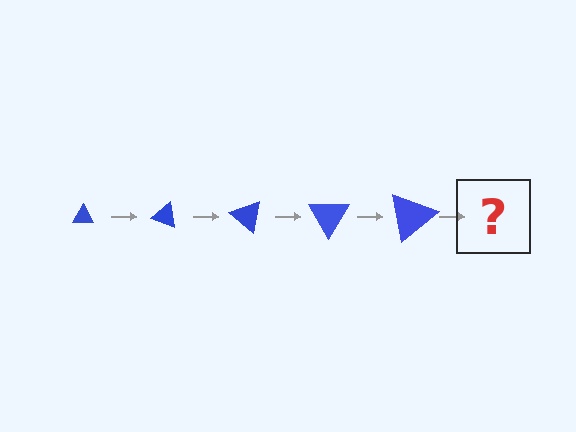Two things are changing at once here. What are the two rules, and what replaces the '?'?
The two rules are that the triangle grows larger each step and it rotates 20 degrees each step. The '?' should be a triangle, larger than the previous one and rotated 100 degrees from the start.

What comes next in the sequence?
The next element should be a triangle, larger than the previous one and rotated 100 degrees from the start.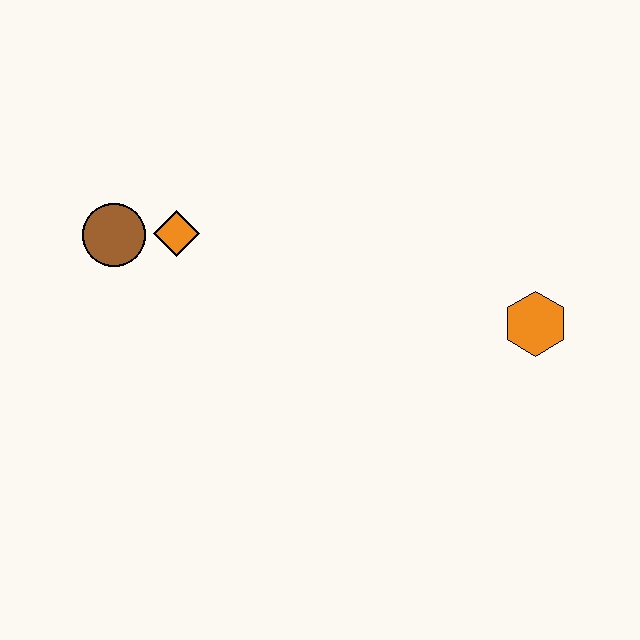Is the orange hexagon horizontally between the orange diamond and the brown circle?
No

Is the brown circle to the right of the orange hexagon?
No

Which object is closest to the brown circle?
The orange diamond is closest to the brown circle.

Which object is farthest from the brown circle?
The orange hexagon is farthest from the brown circle.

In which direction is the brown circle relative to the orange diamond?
The brown circle is to the left of the orange diamond.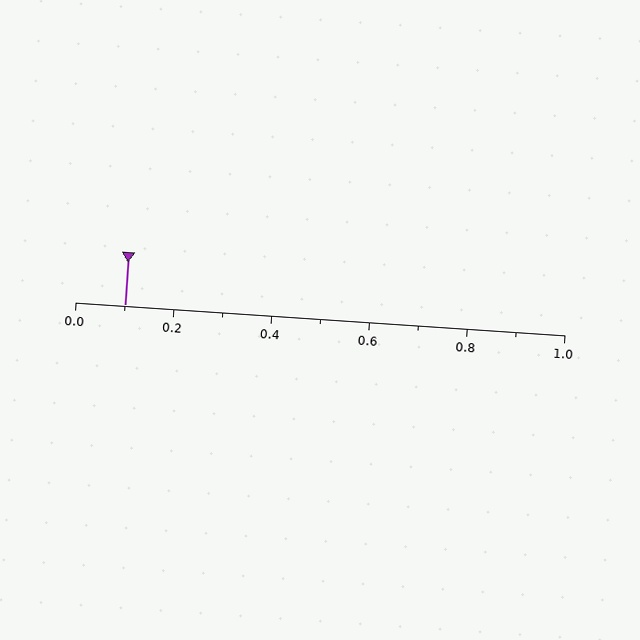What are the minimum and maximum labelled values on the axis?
The axis runs from 0.0 to 1.0.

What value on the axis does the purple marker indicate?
The marker indicates approximately 0.1.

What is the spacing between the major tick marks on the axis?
The major ticks are spaced 0.2 apart.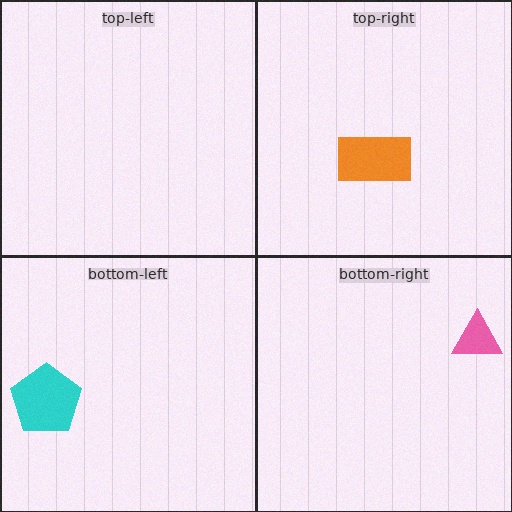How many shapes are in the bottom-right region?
1.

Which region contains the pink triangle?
The bottom-right region.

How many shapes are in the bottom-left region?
1.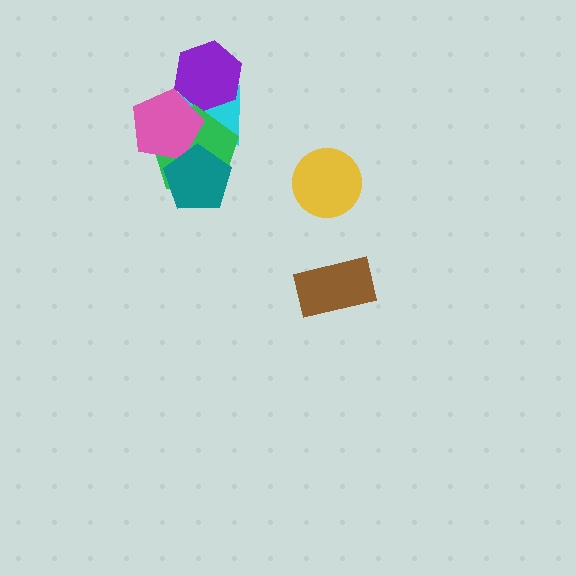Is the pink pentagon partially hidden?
Yes, it is partially covered by another shape.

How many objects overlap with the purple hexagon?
2 objects overlap with the purple hexagon.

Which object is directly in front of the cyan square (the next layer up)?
The purple hexagon is directly in front of the cyan square.